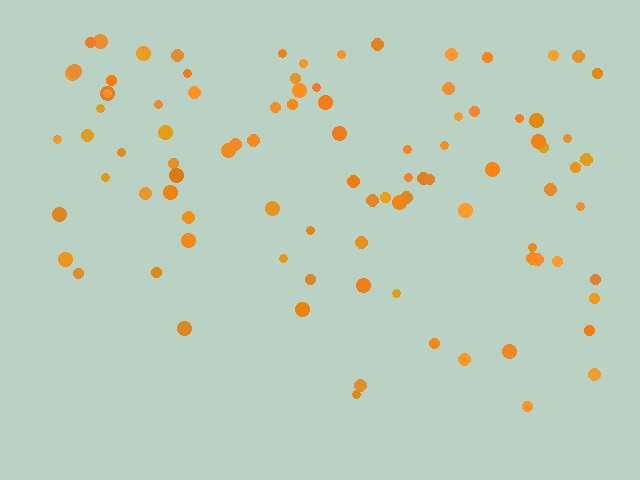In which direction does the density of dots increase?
From bottom to top, with the top side densest.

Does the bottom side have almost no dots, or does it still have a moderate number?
Still a moderate number, just noticeably fewer than the top.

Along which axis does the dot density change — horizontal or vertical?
Vertical.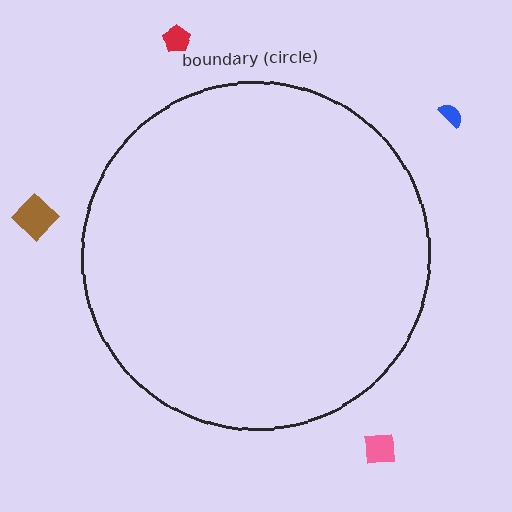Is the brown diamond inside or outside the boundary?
Outside.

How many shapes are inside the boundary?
0 inside, 4 outside.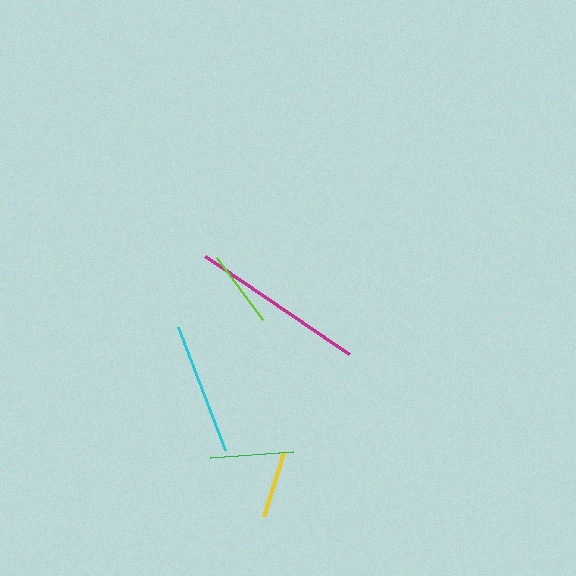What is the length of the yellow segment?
The yellow segment is approximately 67 pixels long.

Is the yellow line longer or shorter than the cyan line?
The cyan line is longer than the yellow line.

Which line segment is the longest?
The magenta line is the longest at approximately 174 pixels.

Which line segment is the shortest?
The yellow line is the shortest at approximately 67 pixels.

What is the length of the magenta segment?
The magenta segment is approximately 174 pixels long.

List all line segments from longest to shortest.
From longest to shortest: magenta, cyan, green, lime, yellow.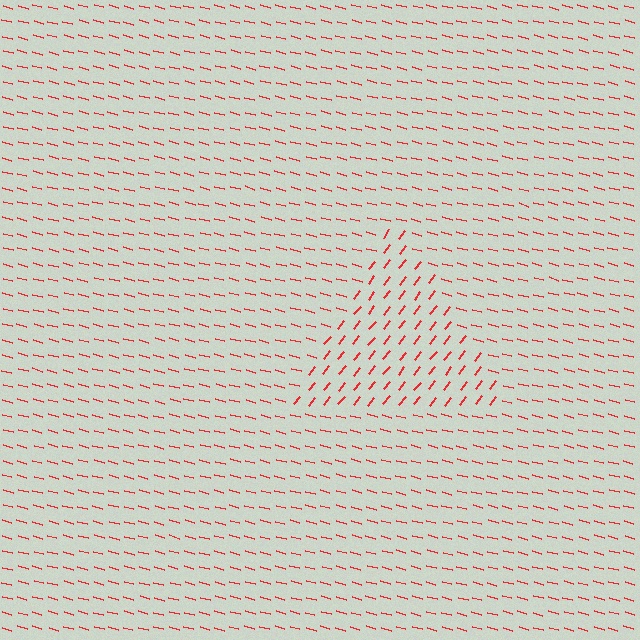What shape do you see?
I see a triangle.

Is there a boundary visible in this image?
Yes, there is a texture boundary formed by a change in line orientation.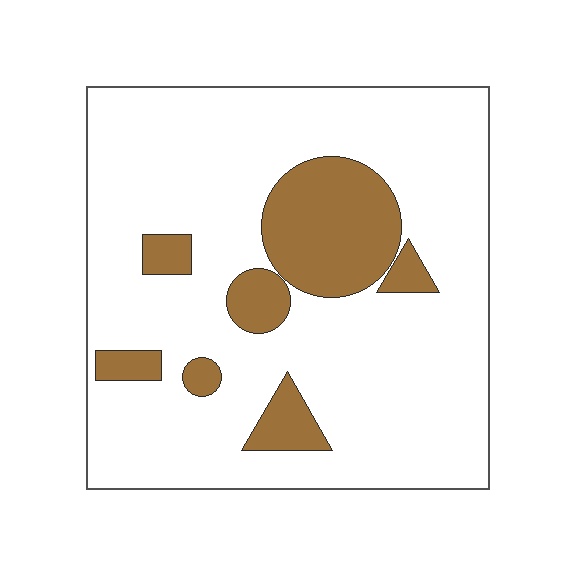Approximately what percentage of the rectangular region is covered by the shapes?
Approximately 20%.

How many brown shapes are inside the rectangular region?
7.